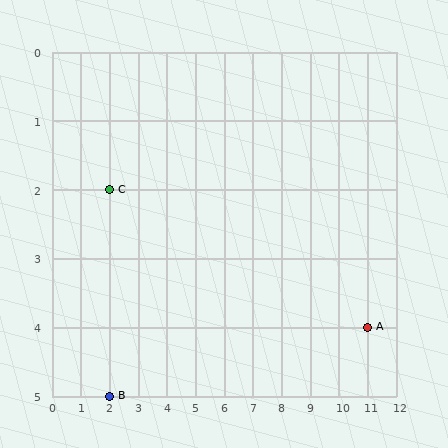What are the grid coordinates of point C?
Point C is at grid coordinates (2, 2).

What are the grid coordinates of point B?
Point B is at grid coordinates (2, 5).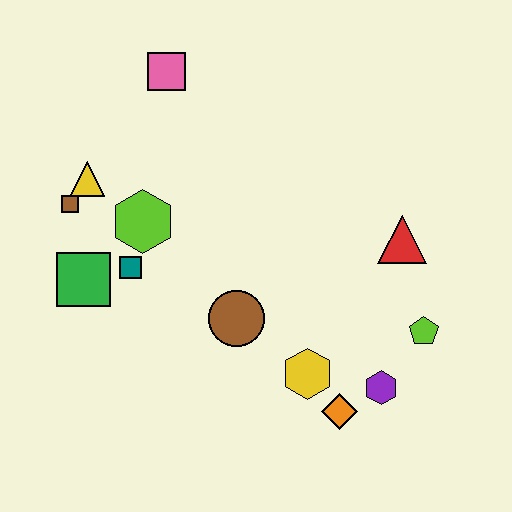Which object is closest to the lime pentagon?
The purple hexagon is closest to the lime pentagon.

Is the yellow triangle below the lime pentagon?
No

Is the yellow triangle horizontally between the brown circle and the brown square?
Yes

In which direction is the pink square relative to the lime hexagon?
The pink square is above the lime hexagon.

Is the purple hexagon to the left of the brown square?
No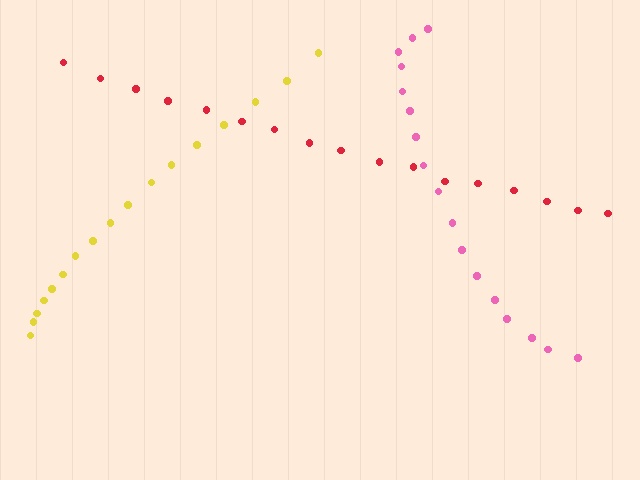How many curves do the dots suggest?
There are 3 distinct paths.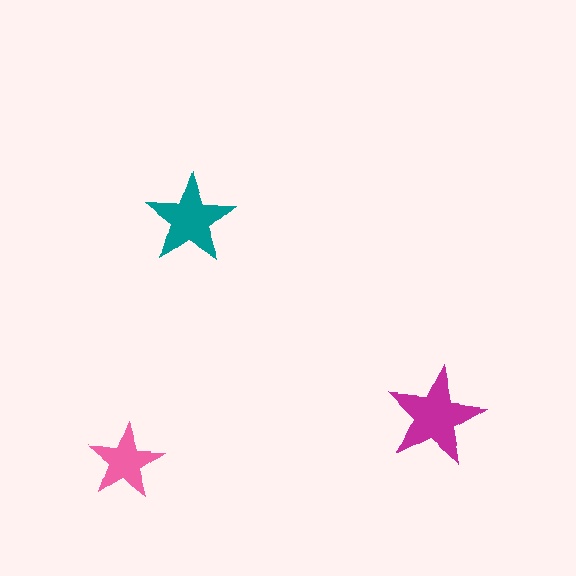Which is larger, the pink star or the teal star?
The teal one.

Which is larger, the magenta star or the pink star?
The magenta one.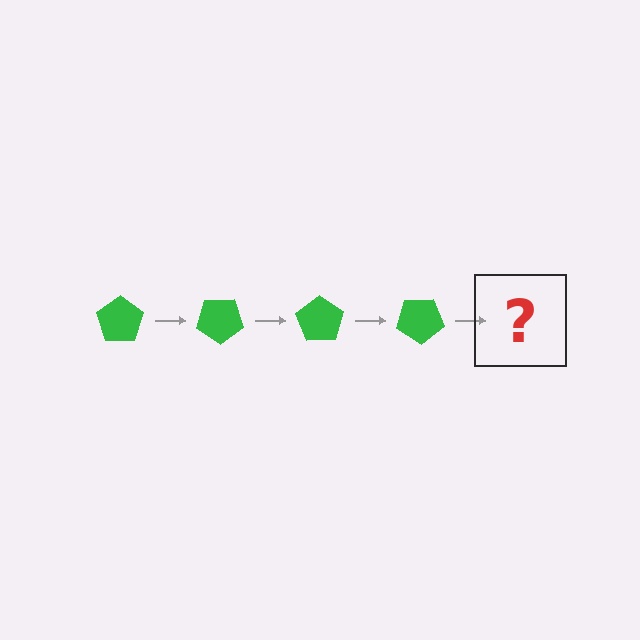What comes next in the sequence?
The next element should be a green pentagon rotated 140 degrees.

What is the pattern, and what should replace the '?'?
The pattern is that the pentagon rotates 35 degrees each step. The '?' should be a green pentagon rotated 140 degrees.